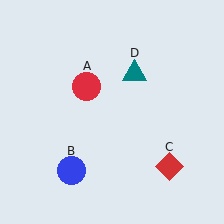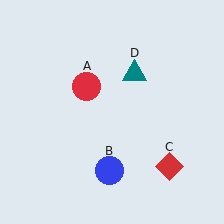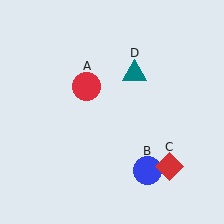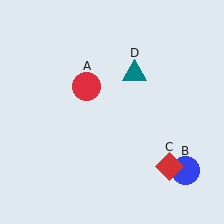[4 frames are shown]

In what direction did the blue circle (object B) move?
The blue circle (object B) moved right.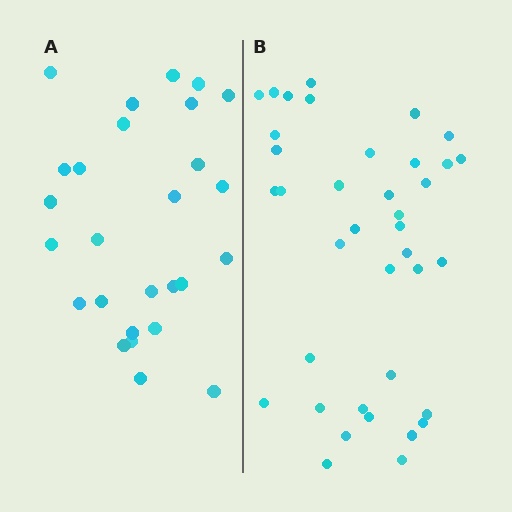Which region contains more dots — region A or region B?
Region B (the right region) has more dots.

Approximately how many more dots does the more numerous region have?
Region B has roughly 12 or so more dots than region A.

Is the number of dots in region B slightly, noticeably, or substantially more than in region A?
Region B has noticeably more, but not dramatically so. The ratio is roughly 1.4 to 1.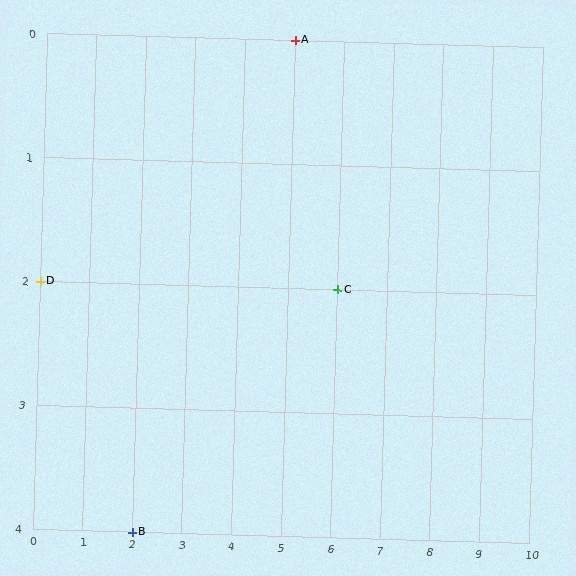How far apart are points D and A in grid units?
Points D and A are 5 columns and 2 rows apart (about 5.4 grid units diagonally).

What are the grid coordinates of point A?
Point A is at grid coordinates (5, 0).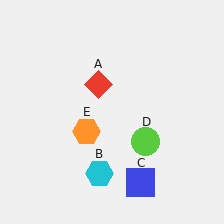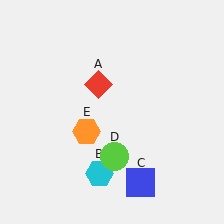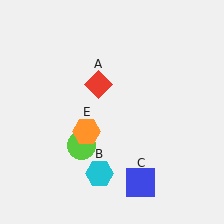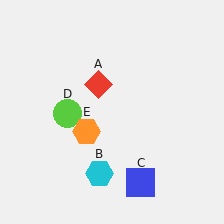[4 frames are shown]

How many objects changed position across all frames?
1 object changed position: lime circle (object D).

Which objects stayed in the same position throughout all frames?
Red diamond (object A) and cyan hexagon (object B) and blue square (object C) and orange hexagon (object E) remained stationary.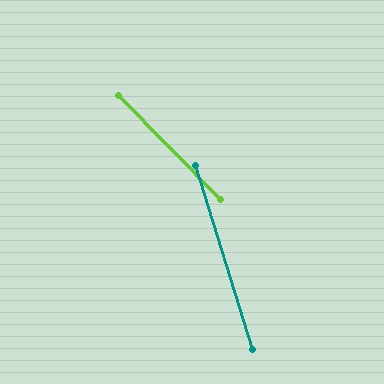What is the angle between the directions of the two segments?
Approximately 27 degrees.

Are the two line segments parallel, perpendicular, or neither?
Neither parallel nor perpendicular — they differ by about 27°.